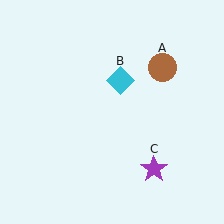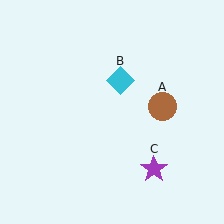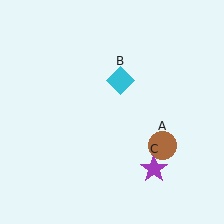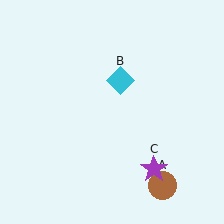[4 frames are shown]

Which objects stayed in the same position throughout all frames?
Cyan diamond (object B) and purple star (object C) remained stationary.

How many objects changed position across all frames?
1 object changed position: brown circle (object A).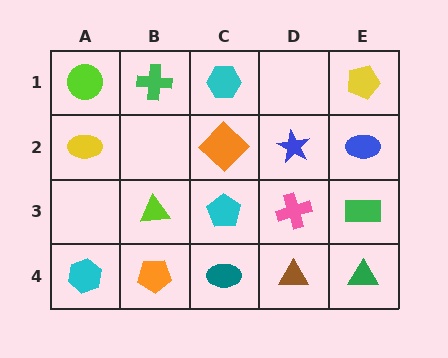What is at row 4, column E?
A green triangle.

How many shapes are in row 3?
4 shapes.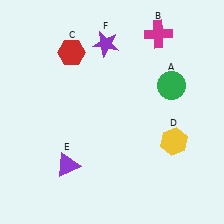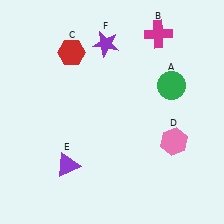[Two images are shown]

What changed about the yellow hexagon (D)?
In Image 1, D is yellow. In Image 2, it changed to pink.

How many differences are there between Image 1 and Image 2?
There is 1 difference between the two images.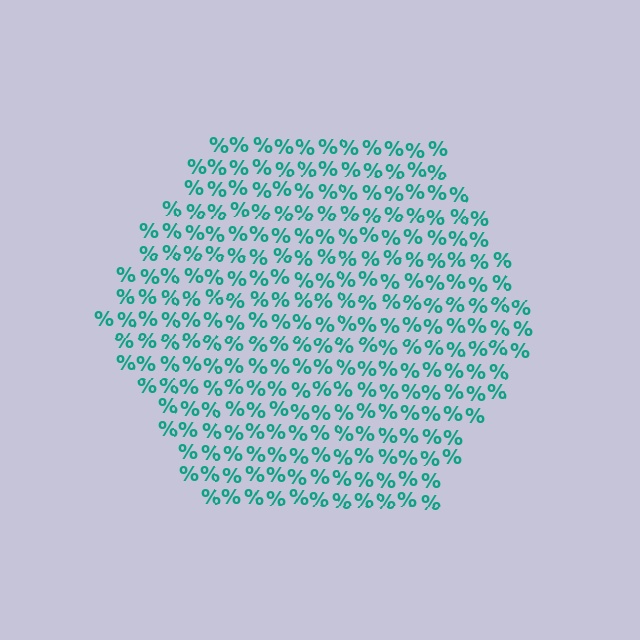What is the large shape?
The large shape is a hexagon.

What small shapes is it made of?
It is made of small percent signs.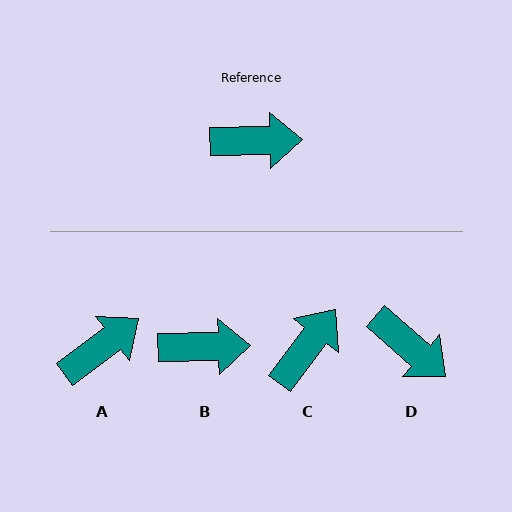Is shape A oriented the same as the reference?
No, it is off by about 36 degrees.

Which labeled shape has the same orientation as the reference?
B.